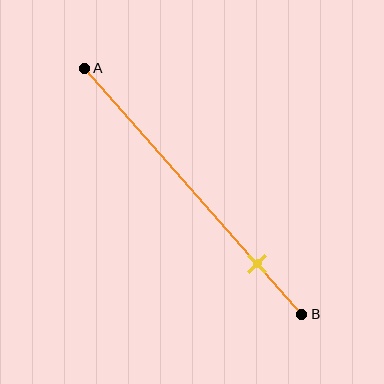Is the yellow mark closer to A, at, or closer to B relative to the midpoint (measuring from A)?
The yellow mark is closer to point B than the midpoint of segment AB.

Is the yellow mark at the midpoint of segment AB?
No, the mark is at about 80% from A, not at the 50% midpoint.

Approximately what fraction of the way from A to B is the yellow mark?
The yellow mark is approximately 80% of the way from A to B.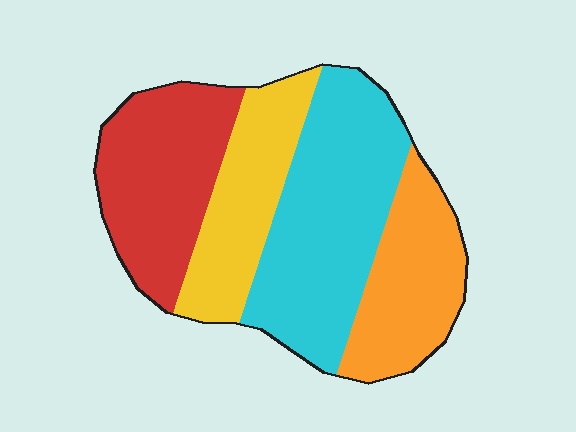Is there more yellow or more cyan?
Cyan.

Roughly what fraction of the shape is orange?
Orange covers 20% of the shape.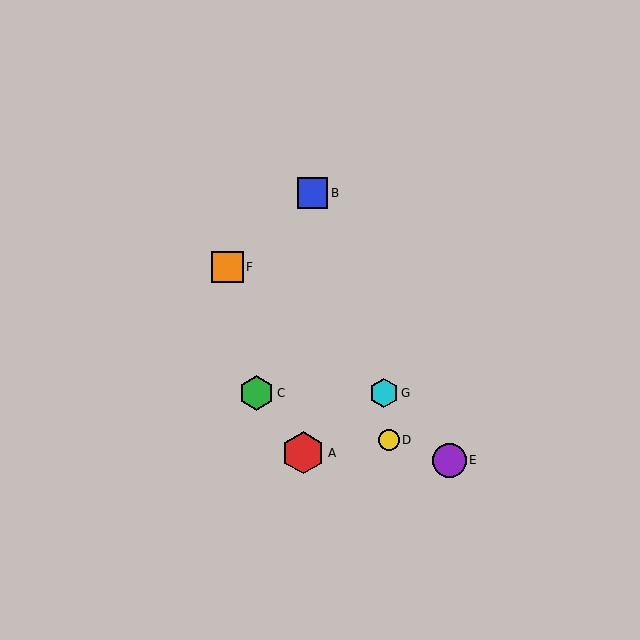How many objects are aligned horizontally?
2 objects (C, G) are aligned horizontally.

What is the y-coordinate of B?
Object B is at y≈193.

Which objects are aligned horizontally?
Objects C, G are aligned horizontally.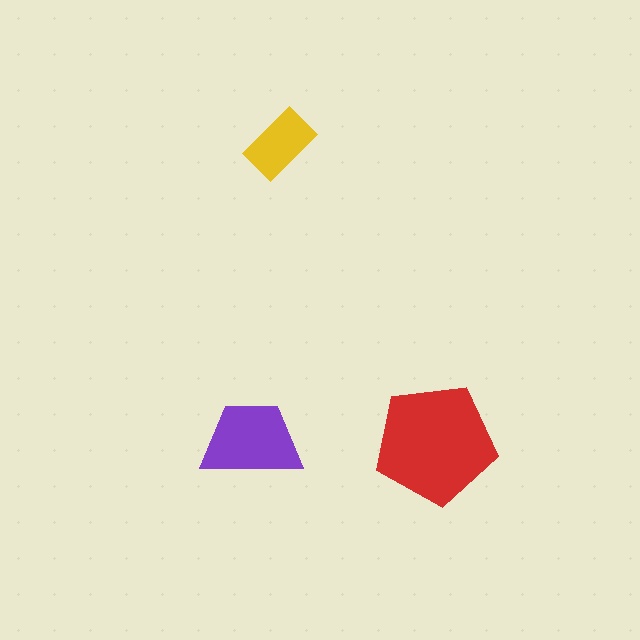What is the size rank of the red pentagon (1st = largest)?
1st.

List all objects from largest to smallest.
The red pentagon, the purple trapezoid, the yellow rectangle.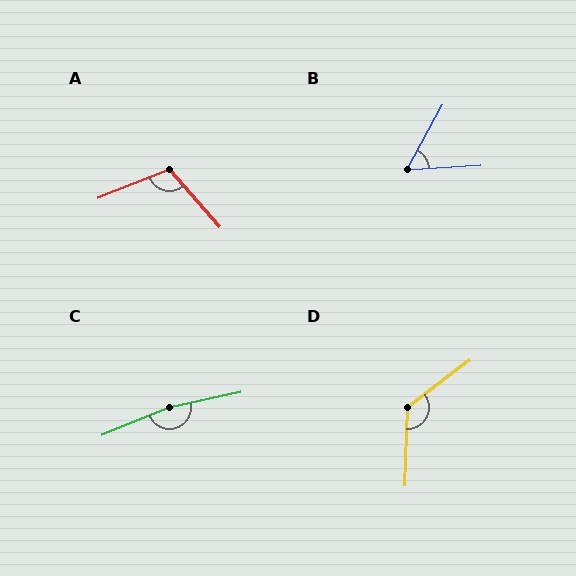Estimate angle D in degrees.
Approximately 129 degrees.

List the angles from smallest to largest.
B (57°), A (110°), D (129°), C (170°).